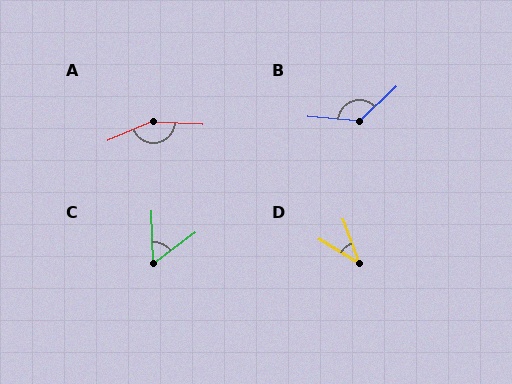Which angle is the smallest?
D, at approximately 39 degrees.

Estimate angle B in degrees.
Approximately 132 degrees.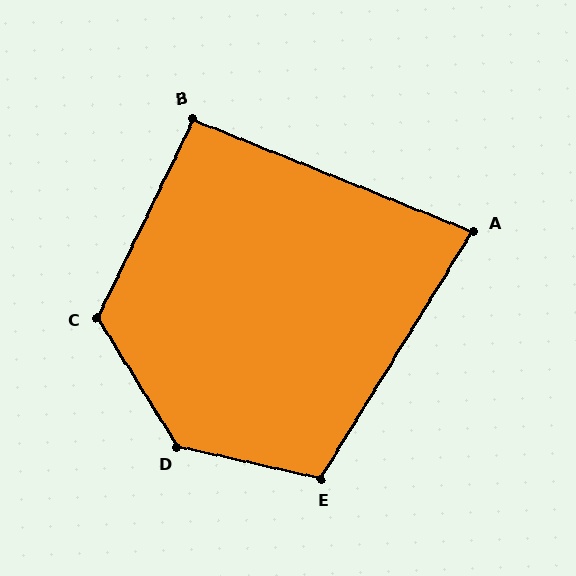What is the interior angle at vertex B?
Approximately 94 degrees (approximately right).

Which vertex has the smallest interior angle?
A, at approximately 80 degrees.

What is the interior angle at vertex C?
Approximately 122 degrees (obtuse).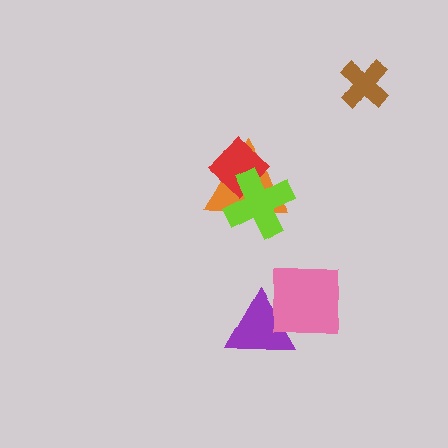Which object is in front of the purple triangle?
The pink square is in front of the purple triangle.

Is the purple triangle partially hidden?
Yes, it is partially covered by another shape.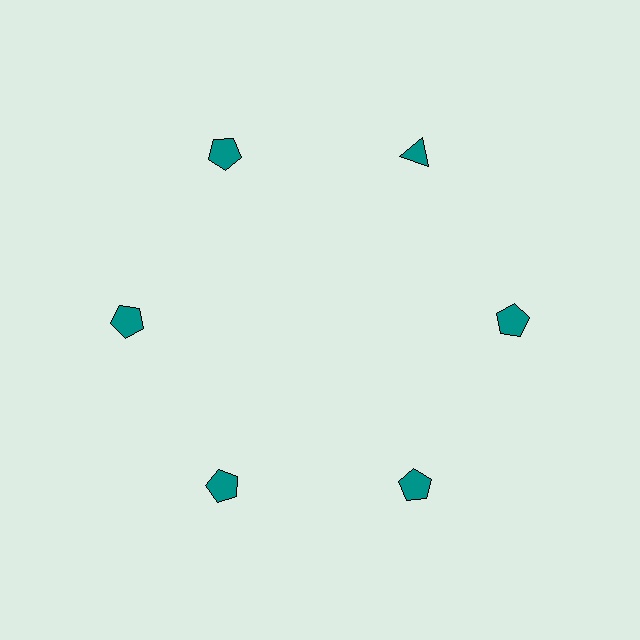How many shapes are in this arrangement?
There are 6 shapes arranged in a ring pattern.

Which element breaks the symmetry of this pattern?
The teal triangle at roughly the 1 o'clock position breaks the symmetry. All other shapes are teal pentagons.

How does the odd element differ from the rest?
It has a different shape: triangle instead of pentagon.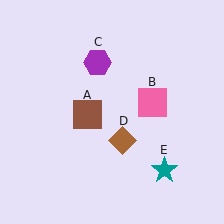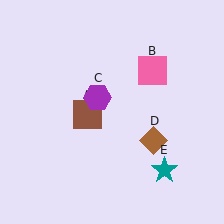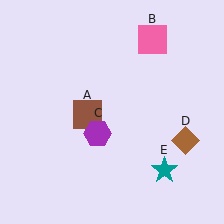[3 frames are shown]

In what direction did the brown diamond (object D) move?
The brown diamond (object D) moved right.